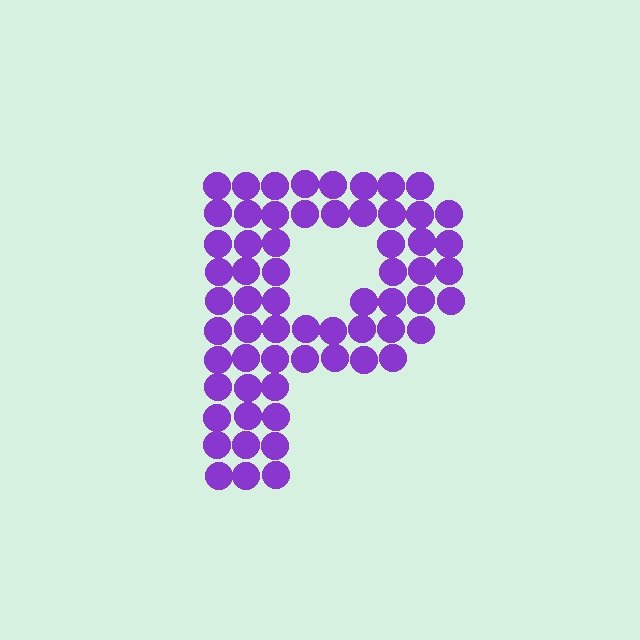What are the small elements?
The small elements are circles.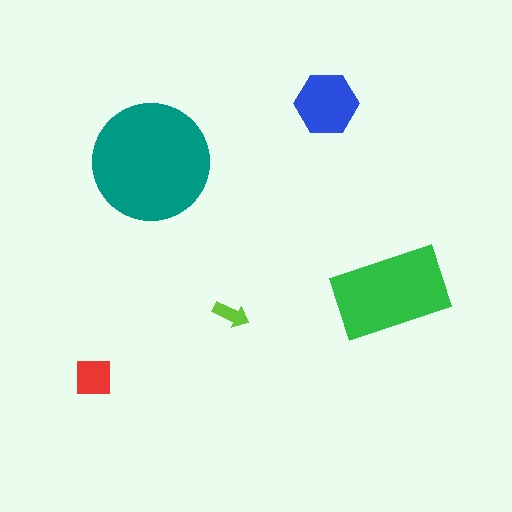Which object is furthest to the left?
The red square is leftmost.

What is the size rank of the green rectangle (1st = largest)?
2nd.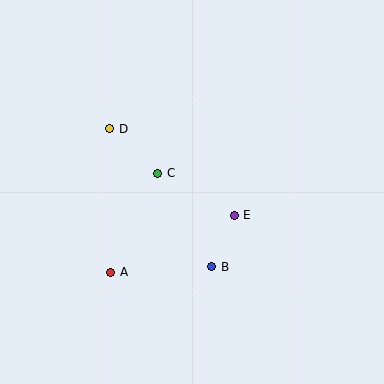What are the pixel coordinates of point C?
Point C is at (158, 173).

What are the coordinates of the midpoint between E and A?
The midpoint between E and A is at (172, 244).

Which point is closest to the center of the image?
Point C at (158, 173) is closest to the center.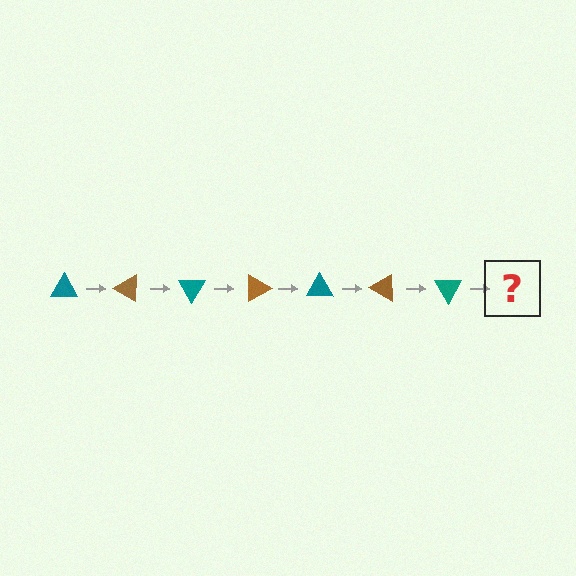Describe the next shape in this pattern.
It should be a brown triangle, rotated 210 degrees from the start.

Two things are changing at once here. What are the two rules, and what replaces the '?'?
The two rules are that it rotates 30 degrees each step and the color cycles through teal and brown. The '?' should be a brown triangle, rotated 210 degrees from the start.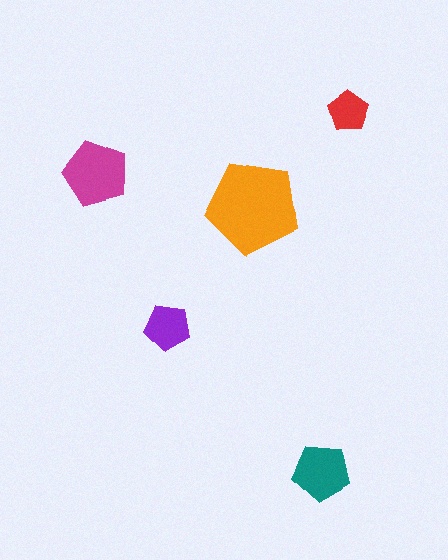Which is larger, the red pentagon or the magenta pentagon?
The magenta one.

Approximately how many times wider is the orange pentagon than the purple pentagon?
About 2 times wider.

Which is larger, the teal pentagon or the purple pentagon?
The teal one.